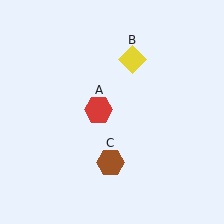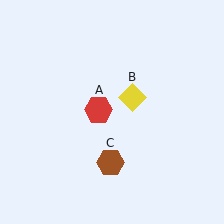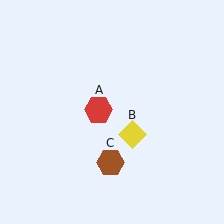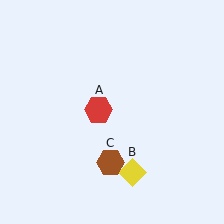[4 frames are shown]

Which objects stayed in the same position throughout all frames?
Red hexagon (object A) and brown hexagon (object C) remained stationary.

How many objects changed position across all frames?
1 object changed position: yellow diamond (object B).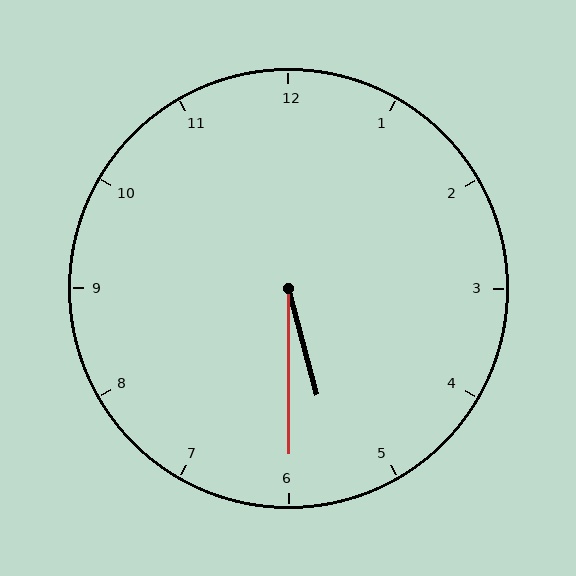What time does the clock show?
5:30.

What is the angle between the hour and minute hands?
Approximately 15 degrees.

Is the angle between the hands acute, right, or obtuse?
It is acute.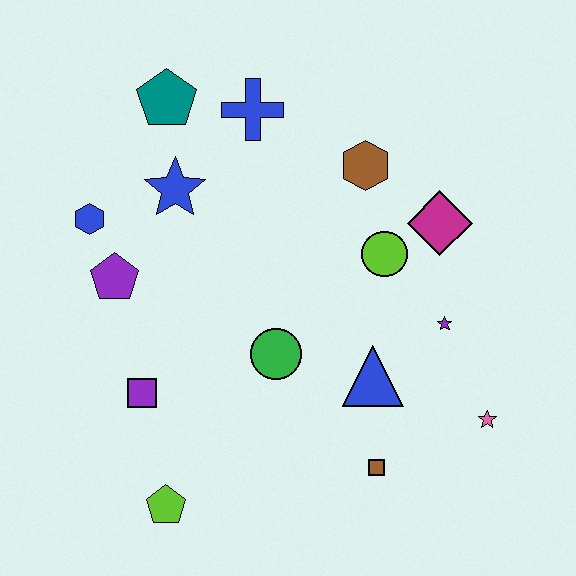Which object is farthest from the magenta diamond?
The lime pentagon is farthest from the magenta diamond.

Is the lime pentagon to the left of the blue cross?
Yes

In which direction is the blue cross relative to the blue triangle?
The blue cross is above the blue triangle.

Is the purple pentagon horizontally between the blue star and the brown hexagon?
No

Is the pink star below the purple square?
Yes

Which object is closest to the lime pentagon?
The purple square is closest to the lime pentagon.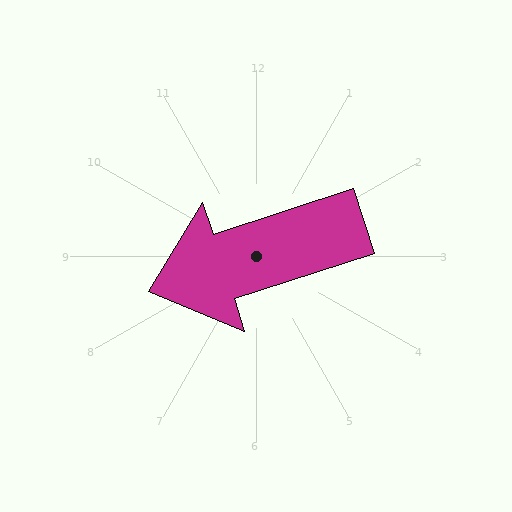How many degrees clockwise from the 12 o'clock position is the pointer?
Approximately 252 degrees.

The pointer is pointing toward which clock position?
Roughly 8 o'clock.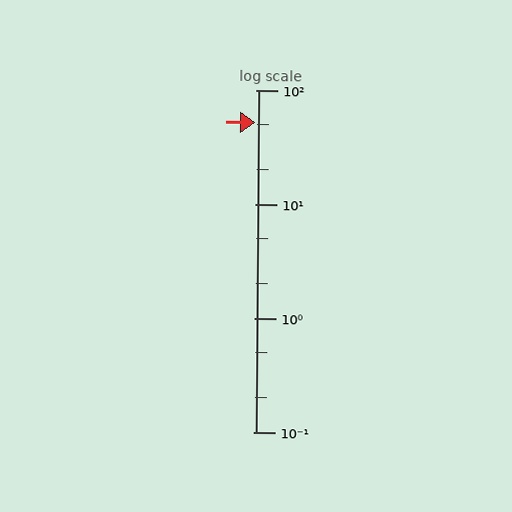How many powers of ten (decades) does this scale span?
The scale spans 3 decades, from 0.1 to 100.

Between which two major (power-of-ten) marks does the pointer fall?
The pointer is between 10 and 100.